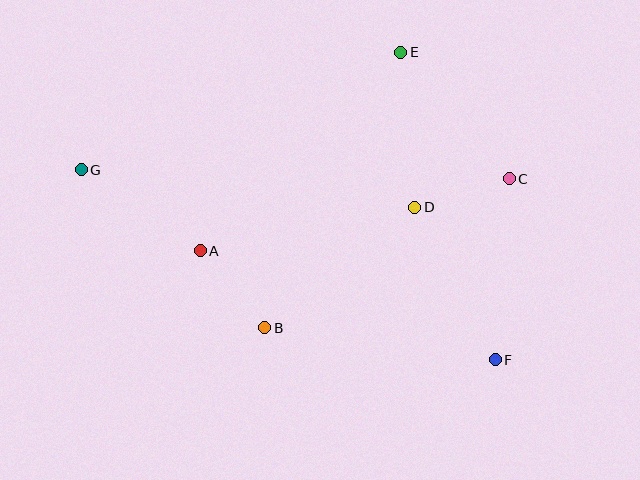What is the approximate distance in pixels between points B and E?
The distance between B and E is approximately 307 pixels.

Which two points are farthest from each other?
Points F and G are farthest from each other.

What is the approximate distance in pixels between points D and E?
The distance between D and E is approximately 156 pixels.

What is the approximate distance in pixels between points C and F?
The distance between C and F is approximately 182 pixels.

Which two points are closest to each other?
Points C and D are closest to each other.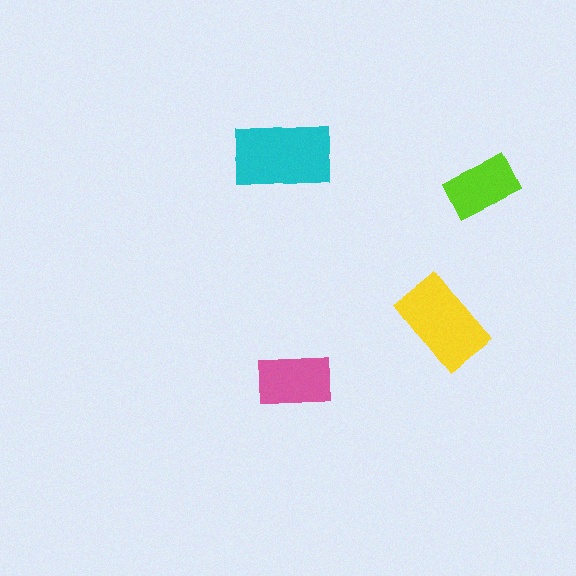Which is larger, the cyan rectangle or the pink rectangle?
The cyan one.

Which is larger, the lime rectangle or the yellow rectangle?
The yellow one.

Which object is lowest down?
The pink rectangle is bottommost.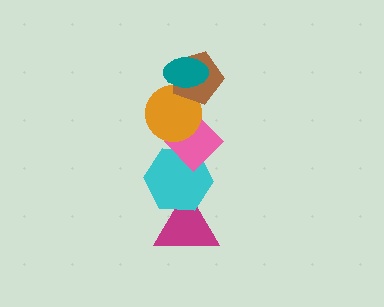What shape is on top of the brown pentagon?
The teal ellipse is on top of the brown pentagon.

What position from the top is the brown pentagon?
The brown pentagon is 2nd from the top.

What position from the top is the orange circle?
The orange circle is 3rd from the top.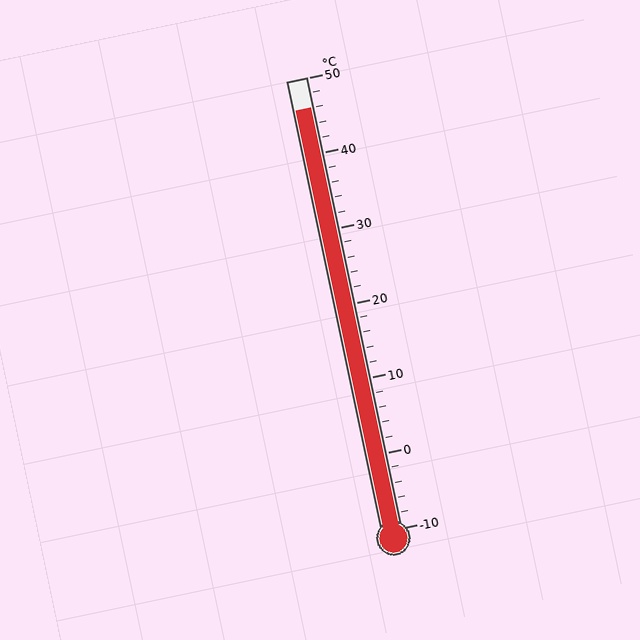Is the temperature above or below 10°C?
The temperature is above 10°C.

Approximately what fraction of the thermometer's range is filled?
The thermometer is filled to approximately 95% of its range.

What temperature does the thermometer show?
The thermometer shows approximately 46°C.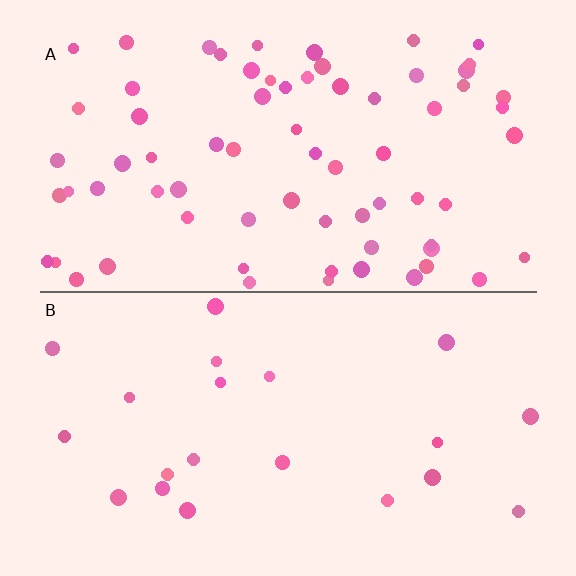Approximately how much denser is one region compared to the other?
Approximately 3.3× — region A over region B.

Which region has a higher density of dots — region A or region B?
A (the top).